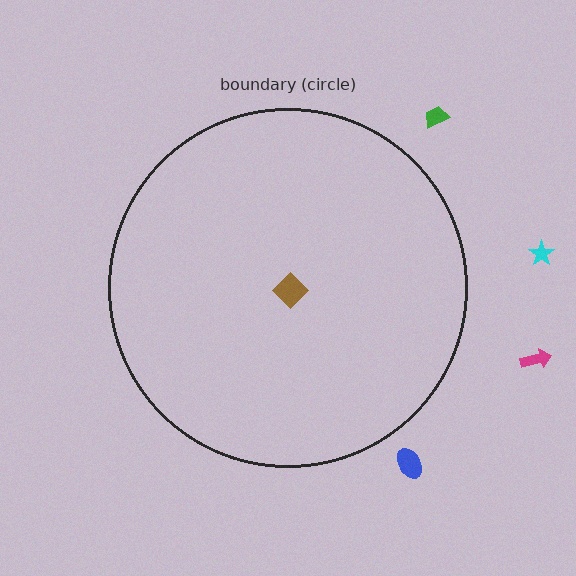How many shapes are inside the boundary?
1 inside, 4 outside.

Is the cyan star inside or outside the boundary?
Outside.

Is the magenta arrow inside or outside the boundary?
Outside.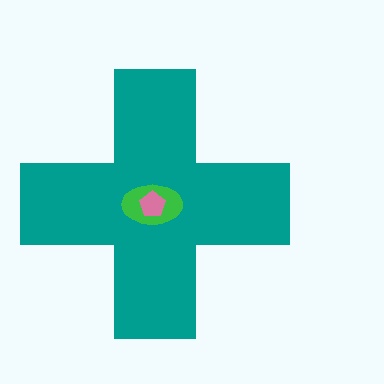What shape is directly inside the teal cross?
The green ellipse.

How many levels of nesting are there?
3.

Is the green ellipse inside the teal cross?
Yes.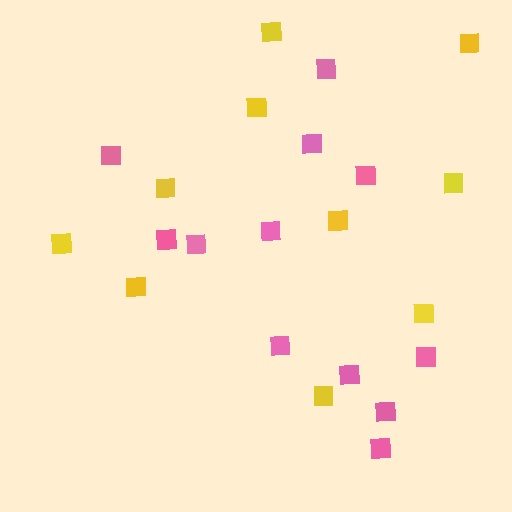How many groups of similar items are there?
There are 2 groups: one group of yellow squares (10) and one group of pink squares (12).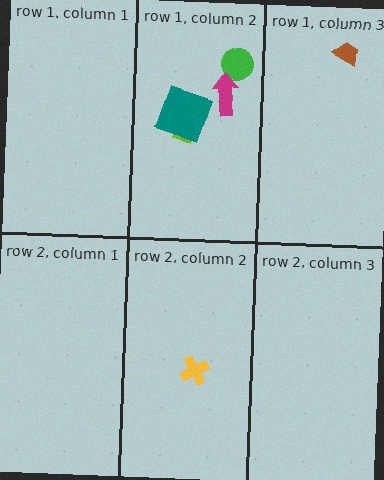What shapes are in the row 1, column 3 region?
The brown trapezoid.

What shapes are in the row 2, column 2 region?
The yellow cross.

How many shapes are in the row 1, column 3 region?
1.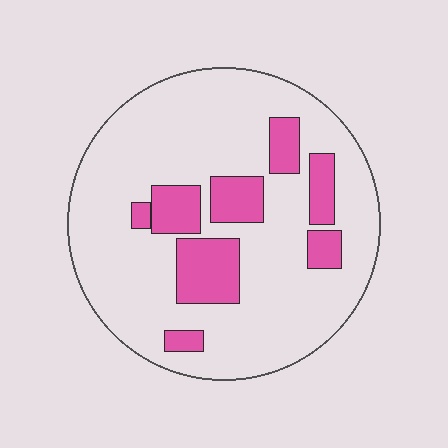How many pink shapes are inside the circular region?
8.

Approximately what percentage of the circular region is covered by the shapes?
Approximately 20%.